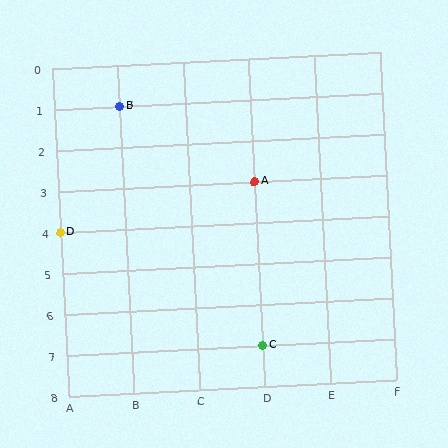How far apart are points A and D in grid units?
Points A and D are 3 columns and 1 row apart (about 3.2 grid units diagonally).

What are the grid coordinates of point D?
Point D is at grid coordinates (A, 4).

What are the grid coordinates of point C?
Point C is at grid coordinates (D, 7).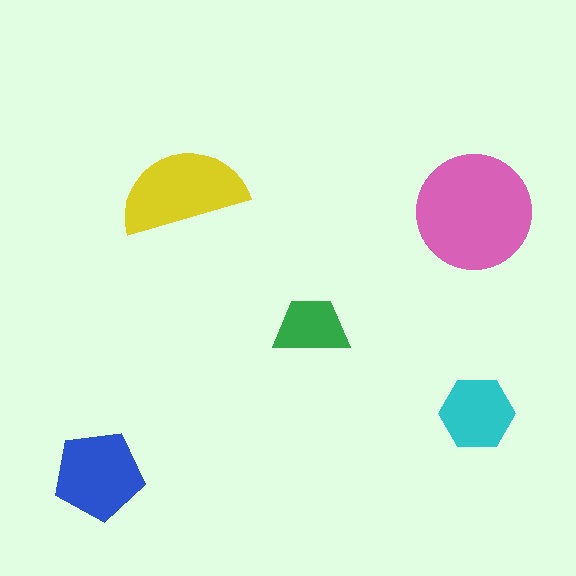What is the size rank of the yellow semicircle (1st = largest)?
2nd.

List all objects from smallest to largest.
The green trapezoid, the cyan hexagon, the blue pentagon, the yellow semicircle, the pink circle.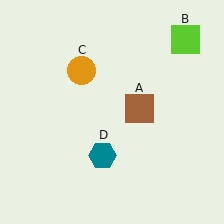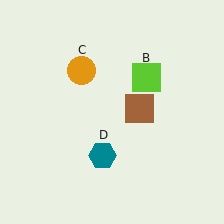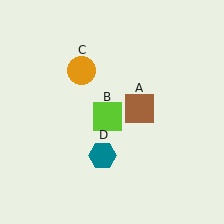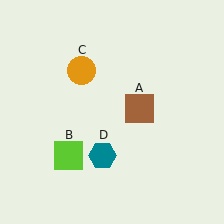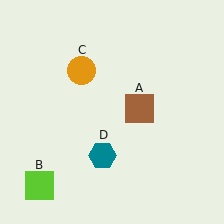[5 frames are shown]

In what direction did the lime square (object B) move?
The lime square (object B) moved down and to the left.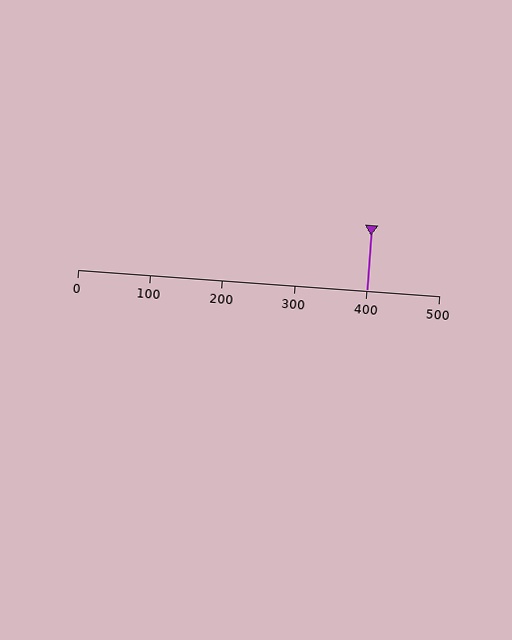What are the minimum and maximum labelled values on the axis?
The axis runs from 0 to 500.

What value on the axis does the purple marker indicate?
The marker indicates approximately 400.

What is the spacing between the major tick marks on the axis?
The major ticks are spaced 100 apart.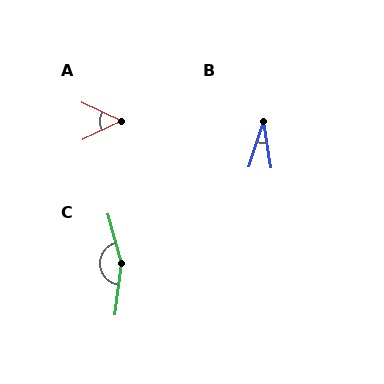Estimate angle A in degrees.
Approximately 51 degrees.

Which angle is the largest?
C, at approximately 157 degrees.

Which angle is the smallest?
B, at approximately 26 degrees.